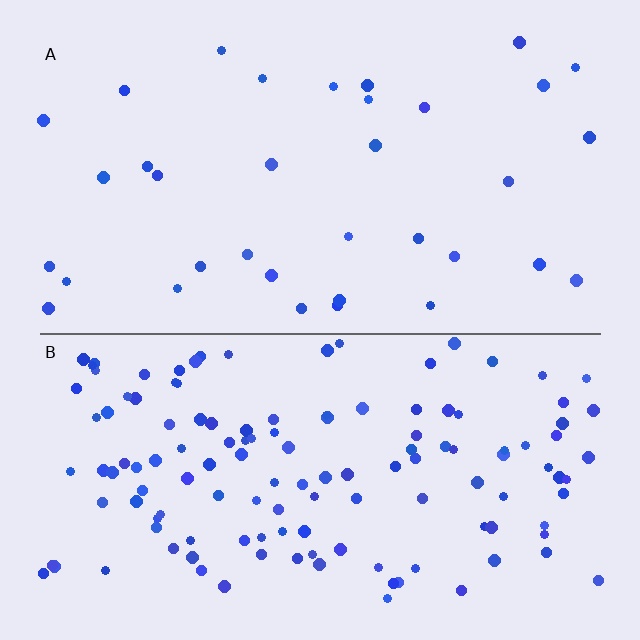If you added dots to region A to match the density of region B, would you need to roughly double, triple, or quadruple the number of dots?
Approximately quadruple.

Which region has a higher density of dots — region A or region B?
B (the bottom).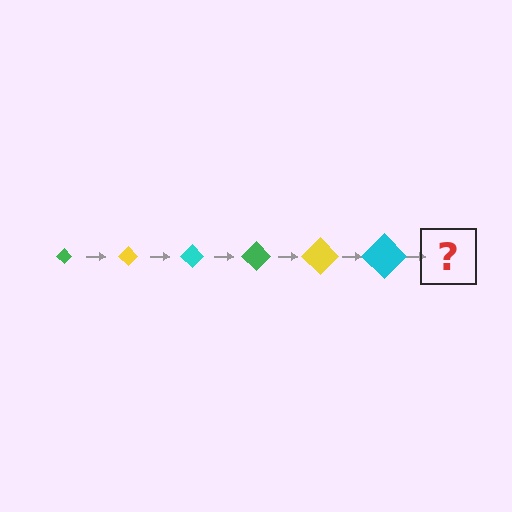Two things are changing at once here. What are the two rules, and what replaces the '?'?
The two rules are that the diamond grows larger each step and the color cycles through green, yellow, and cyan. The '?' should be a green diamond, larger than the previous one.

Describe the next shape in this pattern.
It should be a green diamond, larger than the previous one.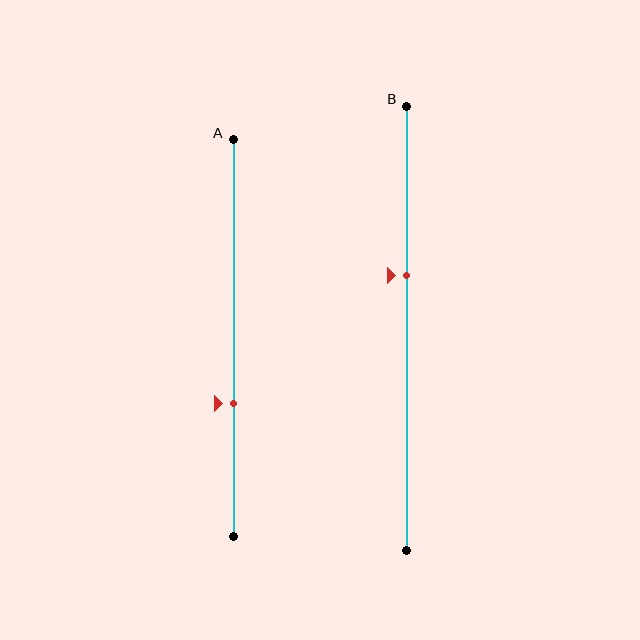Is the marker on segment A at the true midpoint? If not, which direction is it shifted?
No, the marker on segment A is shifted downward by about 16% of the segment length.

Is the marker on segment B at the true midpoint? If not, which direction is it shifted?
No, the marker on segment B is shifted upward by about 12% of the segment length.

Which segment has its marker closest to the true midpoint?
Segment B has its marker closest to the true midpoint.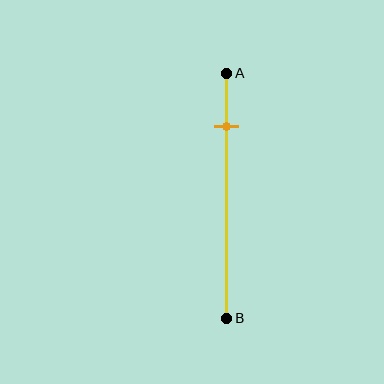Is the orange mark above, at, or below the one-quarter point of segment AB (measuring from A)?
The orange mark is above the one-quarter point of segment AB.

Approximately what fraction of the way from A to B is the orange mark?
The orange mark is approximately 20% of the way from A to B.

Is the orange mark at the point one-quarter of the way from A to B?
No, the mark is at about 20% from A, not at the 25% one-quarter point.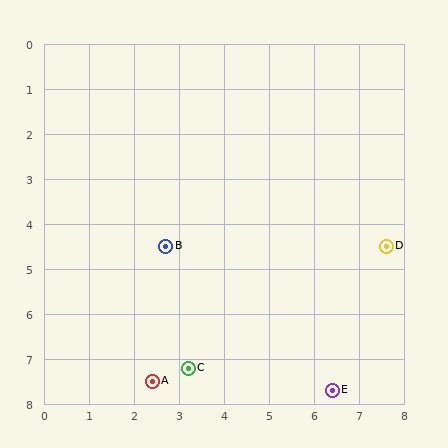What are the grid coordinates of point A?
Point A is at approximately (2.4, 7.5).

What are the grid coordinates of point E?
Point E is at approximately (6.4, 7.7).